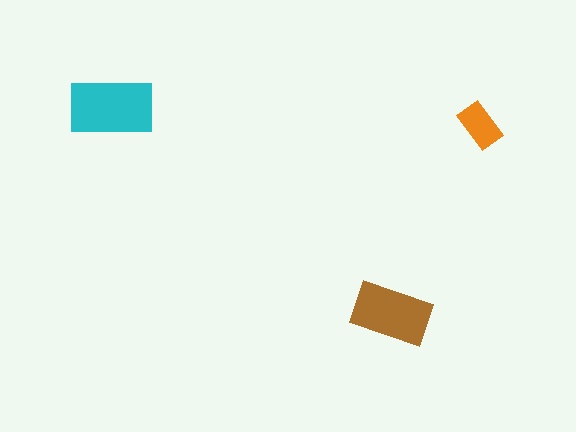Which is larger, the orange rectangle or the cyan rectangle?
The cyan one.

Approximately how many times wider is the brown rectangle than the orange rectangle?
About 1.5 times wider.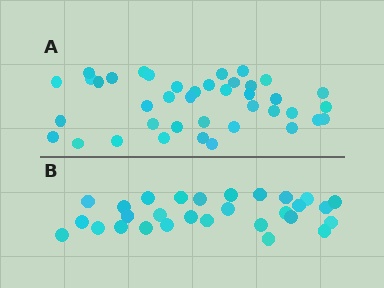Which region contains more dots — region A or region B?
Region A (the top region) has more dots.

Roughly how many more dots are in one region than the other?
Region A has roughly 12 or so more dots than region B.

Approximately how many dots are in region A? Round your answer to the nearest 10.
About 40 dots.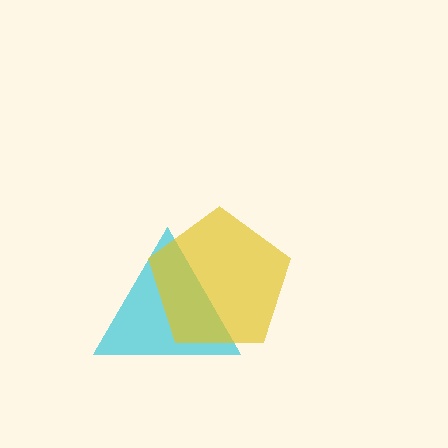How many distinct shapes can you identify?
There are 2 distinct shapes: a cyan triangle, a yellow pentagon.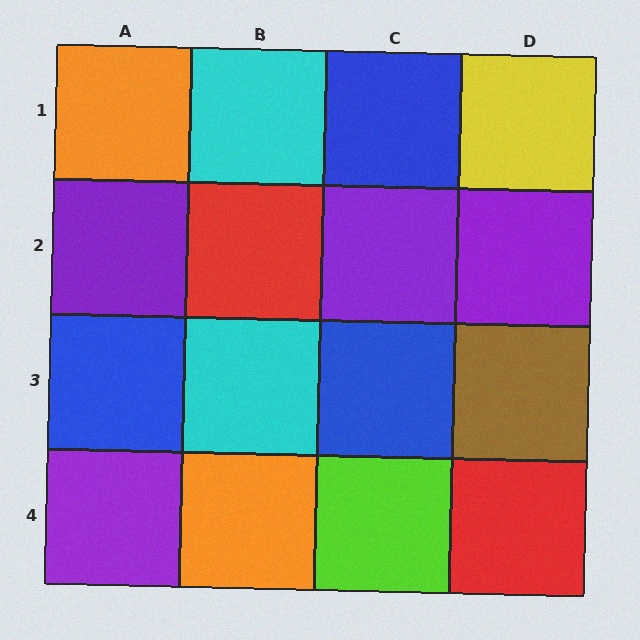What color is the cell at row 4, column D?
Red.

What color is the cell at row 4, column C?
Lime.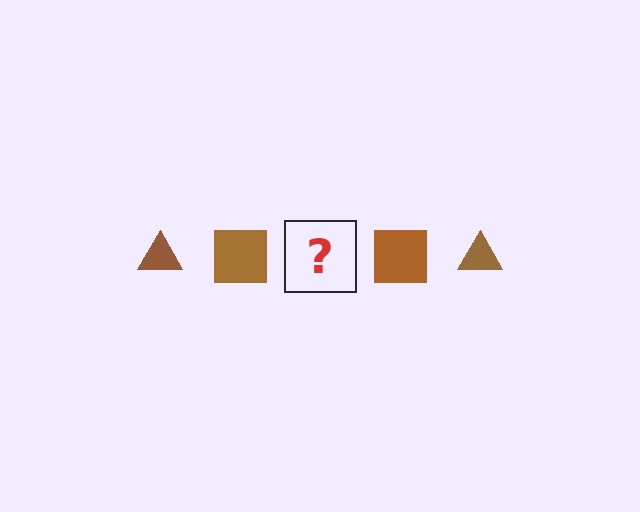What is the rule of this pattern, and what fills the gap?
The rule is that the pattern cycles through triangle, square shapes in brown. The gap should be filled with a brown triangle.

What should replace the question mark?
The question mark should be replaced with a brown triangle.